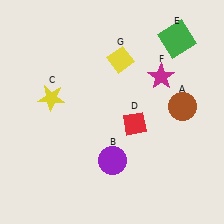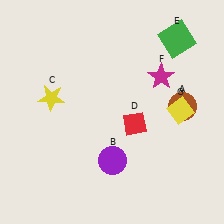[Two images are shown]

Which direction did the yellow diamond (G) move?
The yellow diamond (G) moved right.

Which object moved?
The yellow diamond (G) moved right.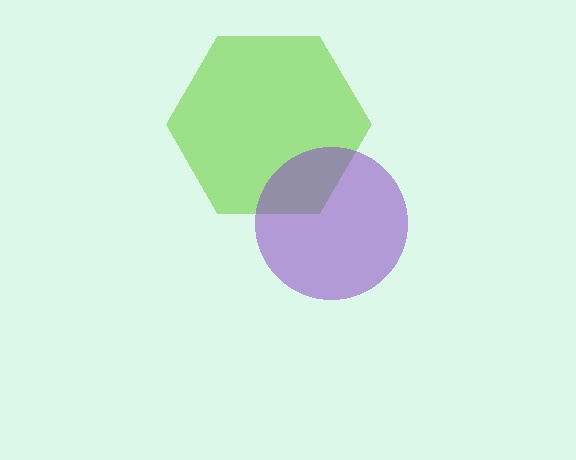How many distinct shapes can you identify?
There are 2 distinct shapes: a lime hexagon, a purple circle.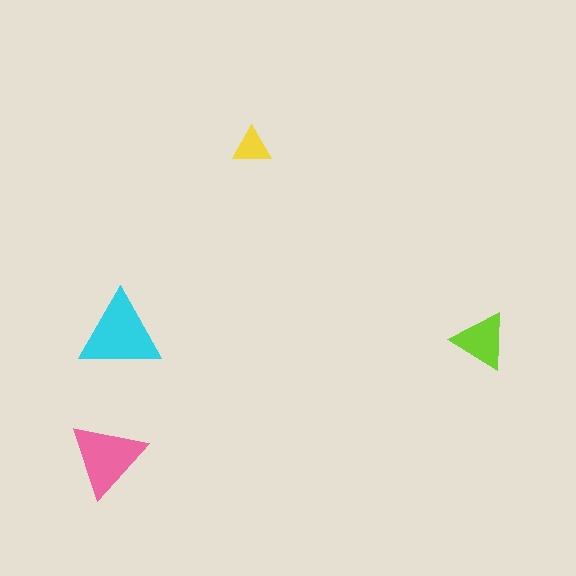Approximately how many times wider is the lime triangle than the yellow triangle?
About 1.5 times wider.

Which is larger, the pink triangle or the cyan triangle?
The cyan one.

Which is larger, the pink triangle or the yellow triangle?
The pink one.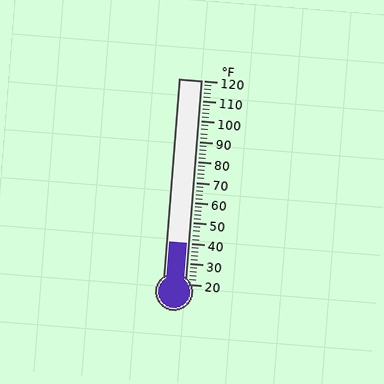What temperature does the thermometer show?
The thermometer shows approximately 40°F.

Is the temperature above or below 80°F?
The temperature is below 80°F.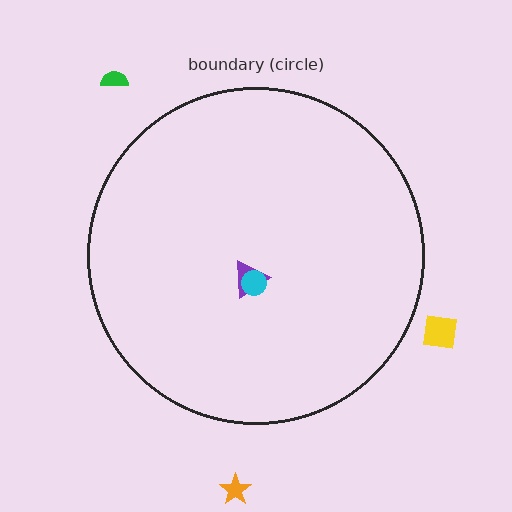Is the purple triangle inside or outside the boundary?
Inside.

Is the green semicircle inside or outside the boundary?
Outside.